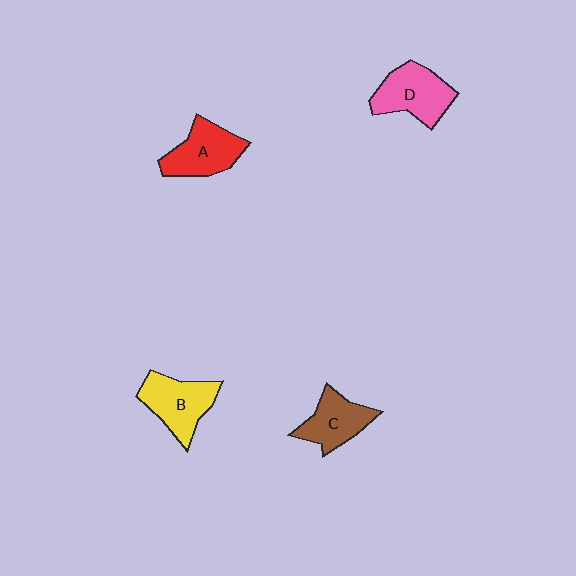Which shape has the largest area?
Shape D (pink).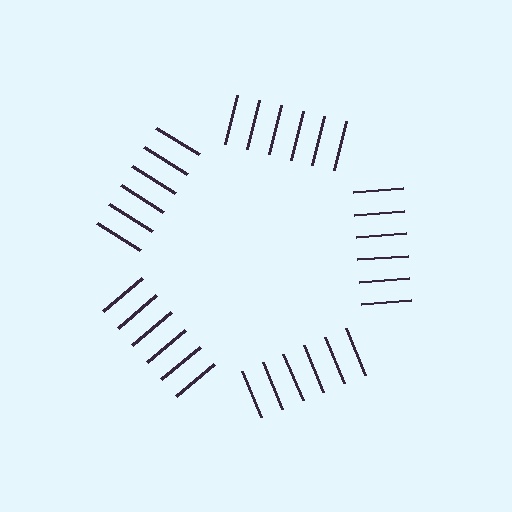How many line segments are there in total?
30 — 6 along each of the 5 edges.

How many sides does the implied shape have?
5 sides — the line-ends trace a pentagon.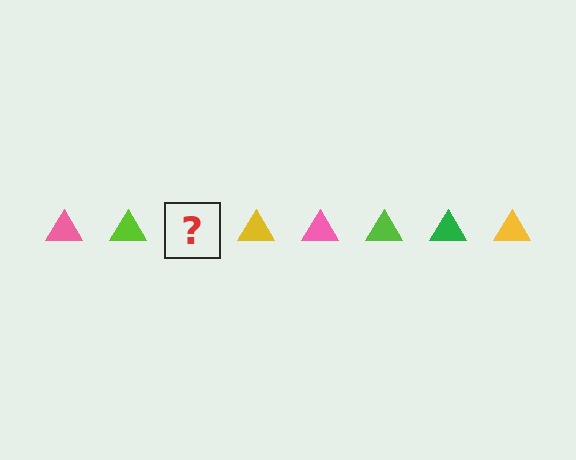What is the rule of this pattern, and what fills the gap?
The rule is that the pattern cycles through pink, lime, green, yellow triangles. The gap should be filled with a green triangle.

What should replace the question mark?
The question mark should be replaced with a green triangle.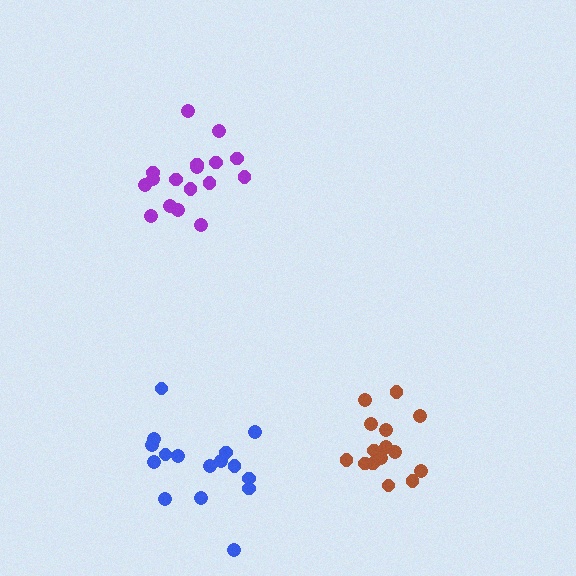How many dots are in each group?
Group 1: 15 dots, Group 2: 17 dots, Group 3: 16 dots (48 total).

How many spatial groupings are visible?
There are 3 spatial groupings.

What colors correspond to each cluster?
The clusters are colored: brown, purple, blue.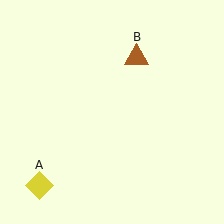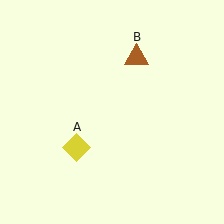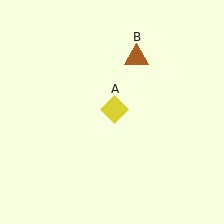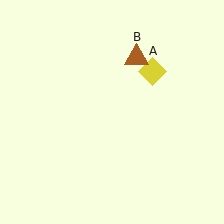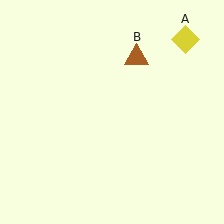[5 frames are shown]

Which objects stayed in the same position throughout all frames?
Brown triangle (object B) remained stationary.